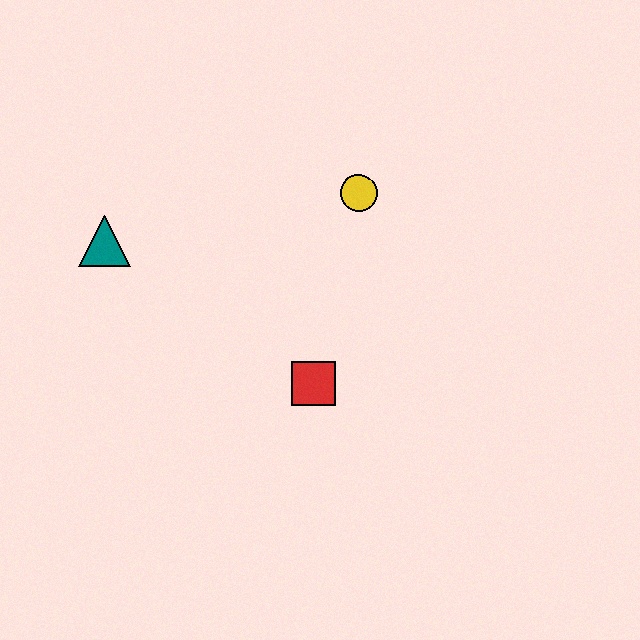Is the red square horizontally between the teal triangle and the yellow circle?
Yes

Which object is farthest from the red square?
The teal triangle is farthest from the red square.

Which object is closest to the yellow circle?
The red square is closest to the yellow circle.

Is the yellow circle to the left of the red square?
No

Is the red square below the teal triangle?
Yes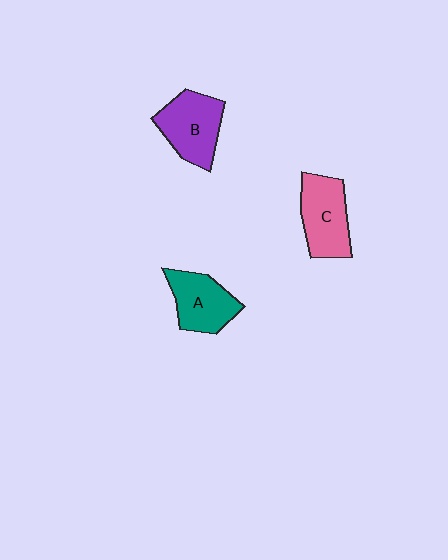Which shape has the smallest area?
Shape A (teal).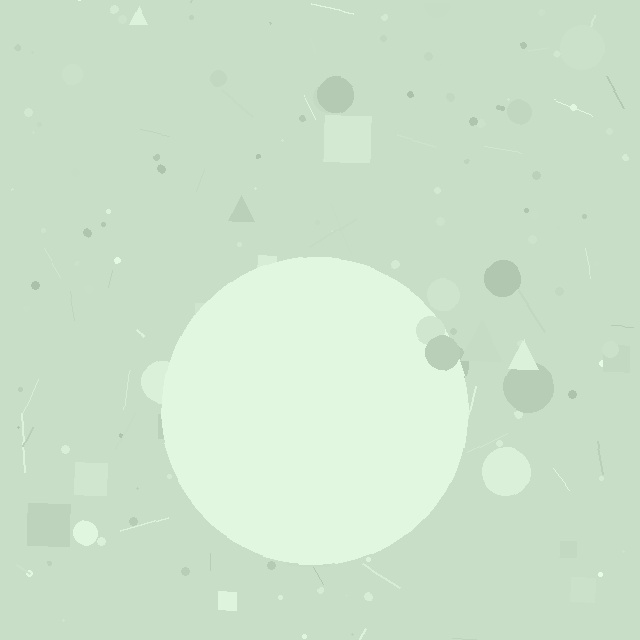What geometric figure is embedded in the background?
A circle is embedded in the background.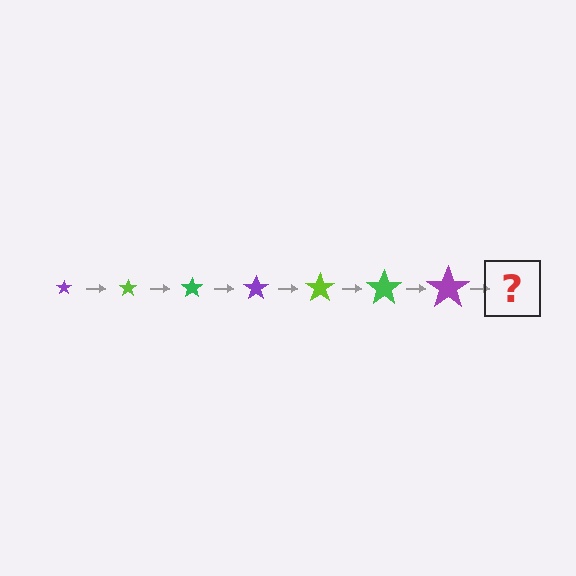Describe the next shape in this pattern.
It should be a lime star, larger than the previous one.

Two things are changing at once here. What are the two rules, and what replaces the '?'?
The two rules are that the star grows larger each step and the color cycles through purple, lime, and green. The '?' should be a lime star, larger than the previous one.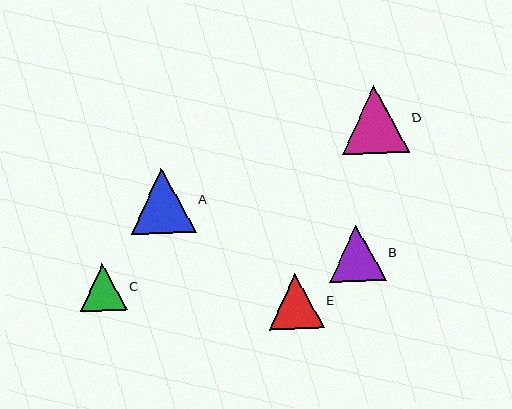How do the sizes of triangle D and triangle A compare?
Triangle D and triangle A are approximately the same size.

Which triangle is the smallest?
Triangle C is the smallest with a size of approximately 47 pixels.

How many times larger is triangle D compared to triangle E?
Triangle D is approximately 1.2 times the size of triangle E.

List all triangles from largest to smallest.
From largest to smallest: D, A, B, E, C.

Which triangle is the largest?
Triangle D is the largest with a size of approximately 68 pixels.